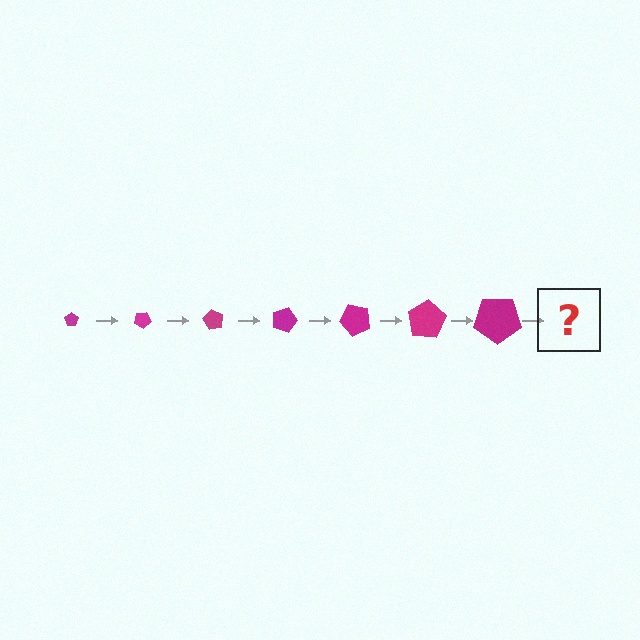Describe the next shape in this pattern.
It should be a pentagon, larger than the previous one and rotated 210 degrees from the start.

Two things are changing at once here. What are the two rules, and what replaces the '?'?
The two rules are that the pentagon grows larger each step and it rotates 30 degrees each step. The '?' should be a pentagon, larger than the previous one and rotated 210 degrees from the start.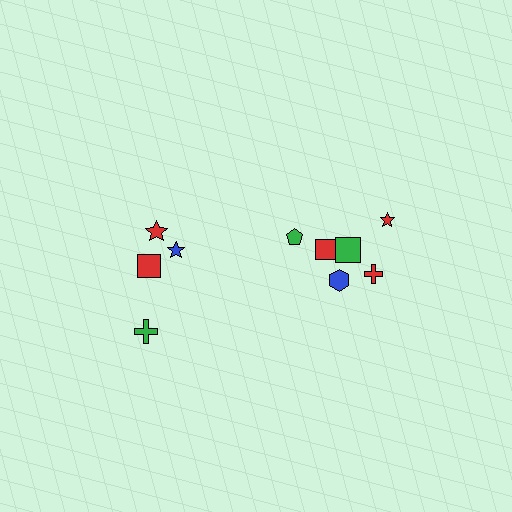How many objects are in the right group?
There are 6 objects.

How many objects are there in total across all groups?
There are 10 objects.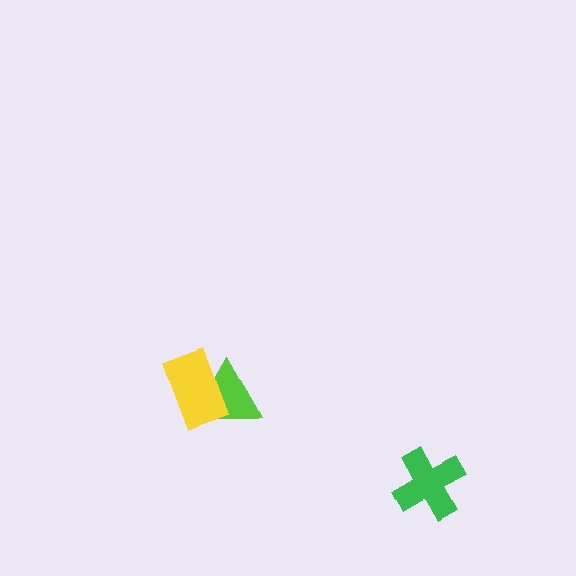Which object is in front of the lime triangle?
The yellow rectangle is in front of the lime triangle.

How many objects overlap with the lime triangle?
1 object overlaps with the lime triangle.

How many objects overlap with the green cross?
0 objects overlap with the green cross.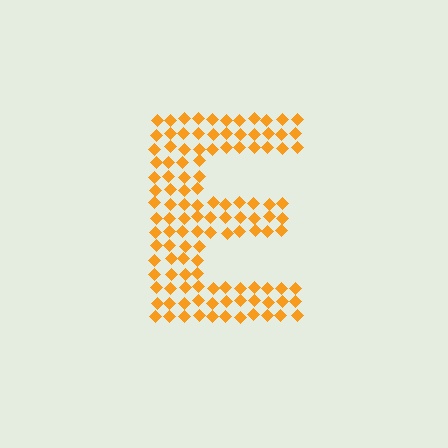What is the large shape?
The large shape is the letter E.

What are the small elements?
The small elements are diamonds.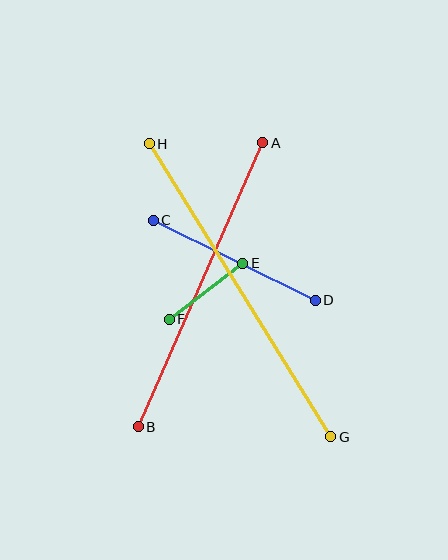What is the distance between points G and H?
The distance is approximately 345 pixels.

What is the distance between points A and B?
The distance is approximately 310 pixels.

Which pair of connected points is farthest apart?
Points G and H are farthest apart.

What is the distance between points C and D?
The distance is approximately 181 pixels.